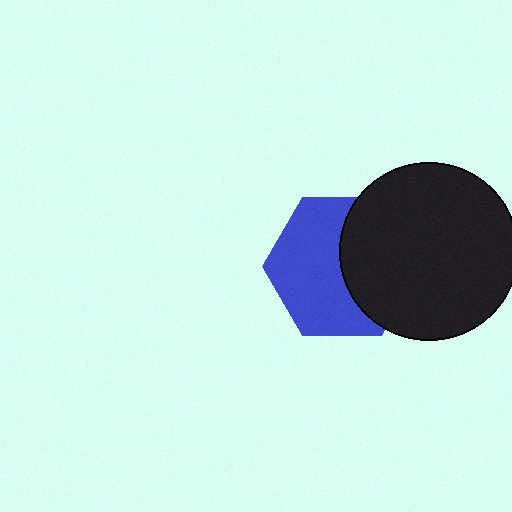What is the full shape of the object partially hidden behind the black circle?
The partially hidden object is a blue hexagon.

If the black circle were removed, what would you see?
You would see the complete blue hexagon.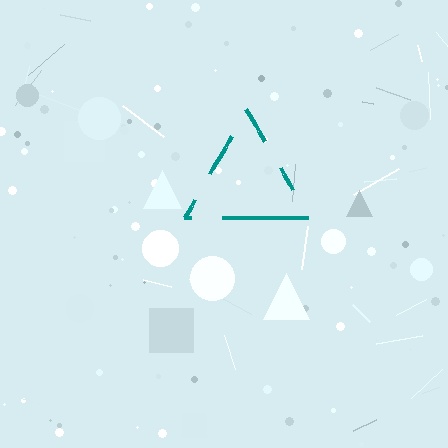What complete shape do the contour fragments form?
The contour fragments form a triangle.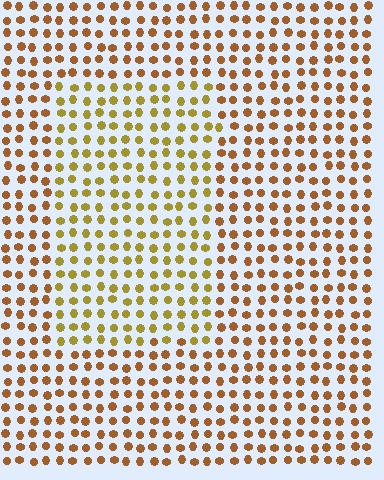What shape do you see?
I see a rectangle.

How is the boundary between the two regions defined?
The boundary is defined purely by a slight shift in hue (about 28 degrees). Spacing, size, and orientation are identical on both sides.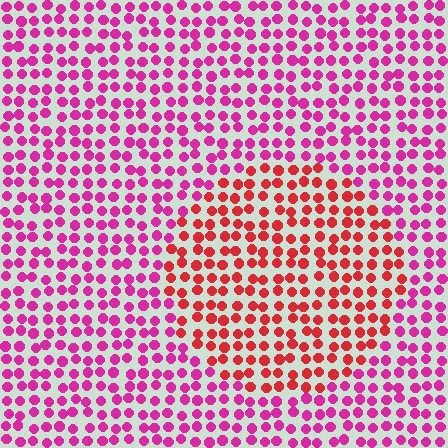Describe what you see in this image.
The image is filled with small magenta elements in a uniform arrangement. A circle-shaped region is visible where the elements are tinted to a slightly different hue, forming a subtle color boundary.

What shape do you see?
I see a circle.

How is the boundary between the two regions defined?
The boundary is defined purely by a slight shift in hue (about 38 degrees). Spacing, size, and orientation are identical on both sides.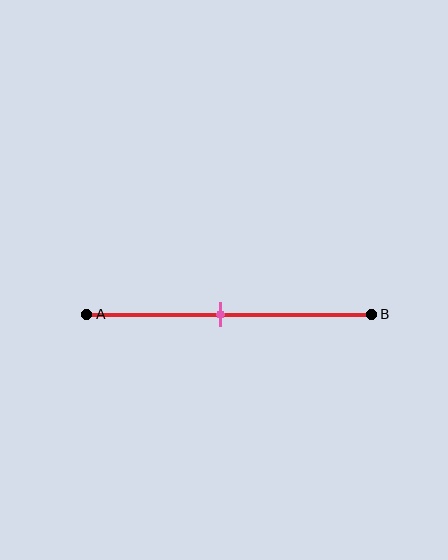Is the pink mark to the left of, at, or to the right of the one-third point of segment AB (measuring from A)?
The pink mark is to the right of the one-third point of segment AB.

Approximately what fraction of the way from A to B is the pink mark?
The pink mark is approximately 45% of the way from A to B.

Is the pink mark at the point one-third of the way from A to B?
No, the mark is at about 45% from A, not at the 33% one-third point.